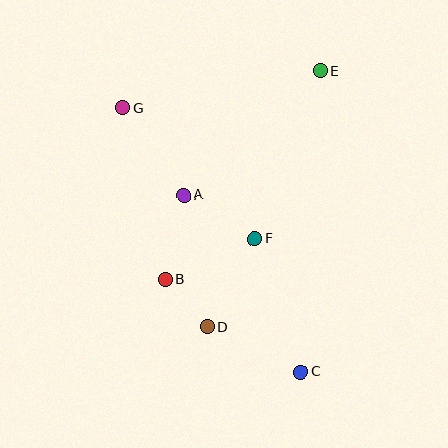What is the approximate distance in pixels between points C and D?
The distance between C and D is approximately 104 pixels.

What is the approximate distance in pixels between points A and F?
The distance between A and F is approximately 84 pixels.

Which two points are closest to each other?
Points B and D are closest to each other.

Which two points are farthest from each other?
Points C and G are farthest from each other.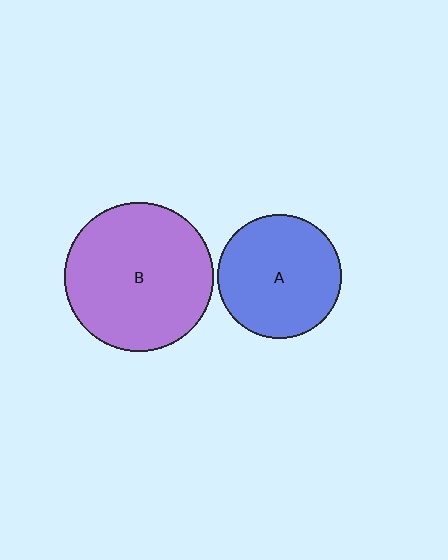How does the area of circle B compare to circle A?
Approximately 1.4 times.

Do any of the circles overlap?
No, none of the circles overlap.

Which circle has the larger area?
Circle B (purple).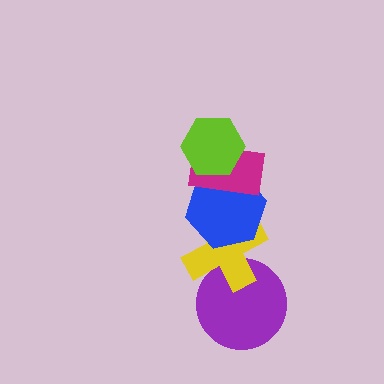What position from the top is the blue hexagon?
The blue hexagon is 3rd from the top.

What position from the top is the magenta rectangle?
The magenta rectangle is 2nd from the top.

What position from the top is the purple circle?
The purple circle is 5th from the top.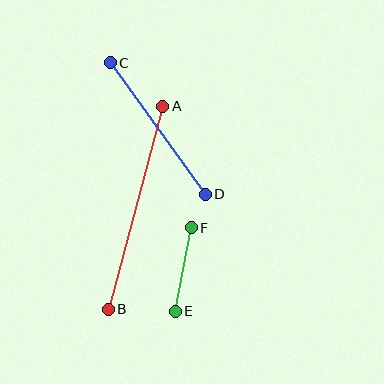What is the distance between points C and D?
The distance is approximately 162 pixels.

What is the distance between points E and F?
The distance is approximately 85 pixels.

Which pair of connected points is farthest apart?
Points A and B are farthest apart.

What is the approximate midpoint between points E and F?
The midpoint is at approximately (183, 269) pixels.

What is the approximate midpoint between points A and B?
The midpoint is at approximately (136, 208) pixels.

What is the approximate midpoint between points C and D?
The midpoint is at approximately (158, 129) pixels.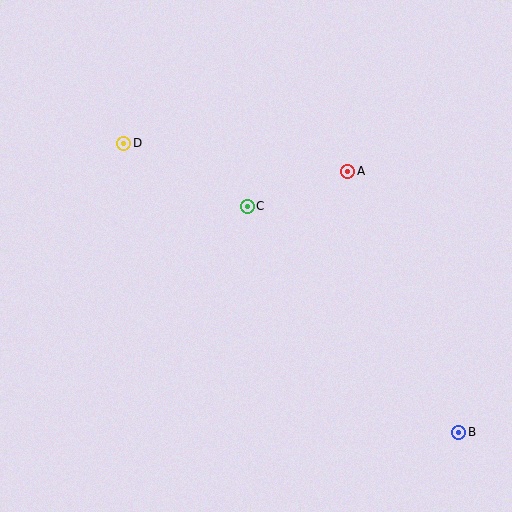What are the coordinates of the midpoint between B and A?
The midpoint between B and A is at (403, 302).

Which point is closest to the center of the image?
Point C at (247, 206) is closest to the center.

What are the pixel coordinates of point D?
Point D is at (124, 143).